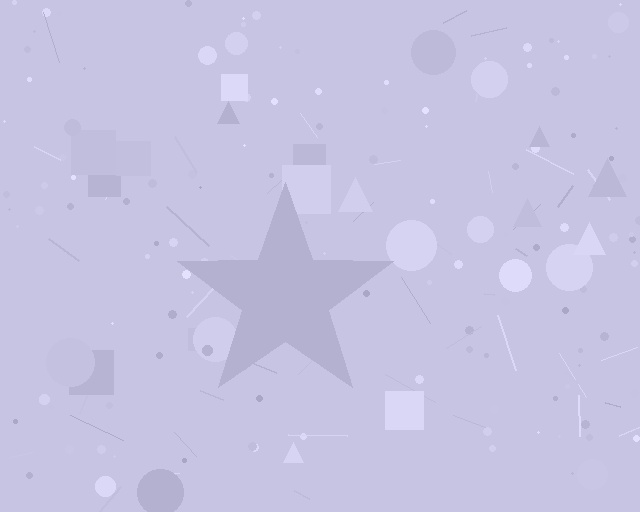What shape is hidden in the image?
A star is hidden in the image.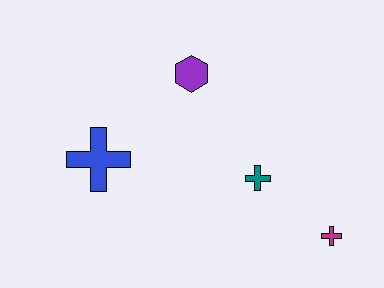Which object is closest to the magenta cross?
The teal cross is closest to the magenta cross.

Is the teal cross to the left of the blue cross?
No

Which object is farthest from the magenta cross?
The blue cross is farthest from the magenta cross.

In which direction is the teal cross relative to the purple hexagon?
The teal cross is below the purple hexagon.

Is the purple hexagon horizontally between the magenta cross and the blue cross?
Yes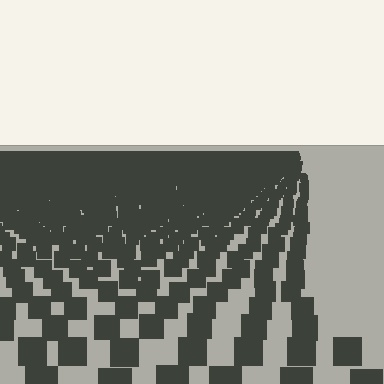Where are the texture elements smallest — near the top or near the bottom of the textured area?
Near the top.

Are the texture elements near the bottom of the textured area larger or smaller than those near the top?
Larger. Near the bottom, elements are closer to the viewer and appear at a bigger on-screen size.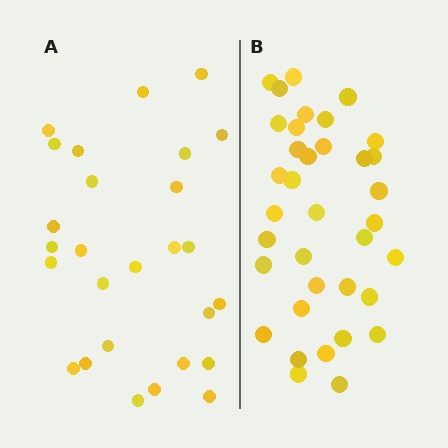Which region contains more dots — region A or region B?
Region B (the right region) has more dots.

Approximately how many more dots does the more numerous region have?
Region B has roughly 8 or so more dots than region A.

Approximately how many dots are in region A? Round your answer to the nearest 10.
About 30 dots. (The exact count is 27, which rounds to 30.)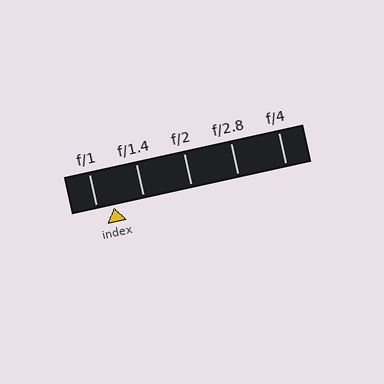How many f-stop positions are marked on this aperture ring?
There are 5 f-stop positions marked.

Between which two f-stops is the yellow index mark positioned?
The index mark is between f/1 and f/1.4.